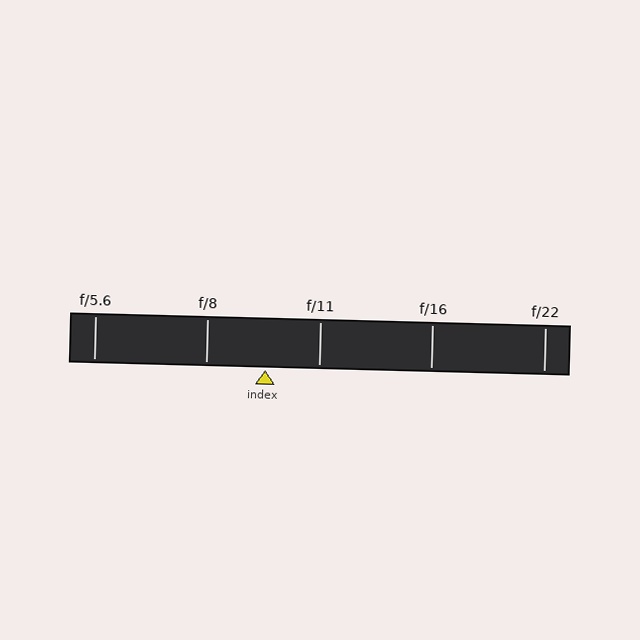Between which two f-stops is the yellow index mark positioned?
The index mark is between f/8 and f/11.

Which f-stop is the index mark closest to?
The index mark is closest to f/11.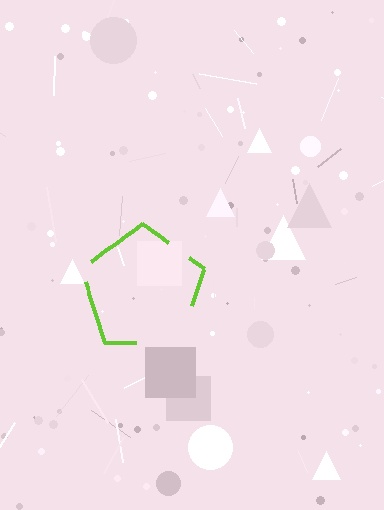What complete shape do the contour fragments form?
The contour fragments form a pentagon.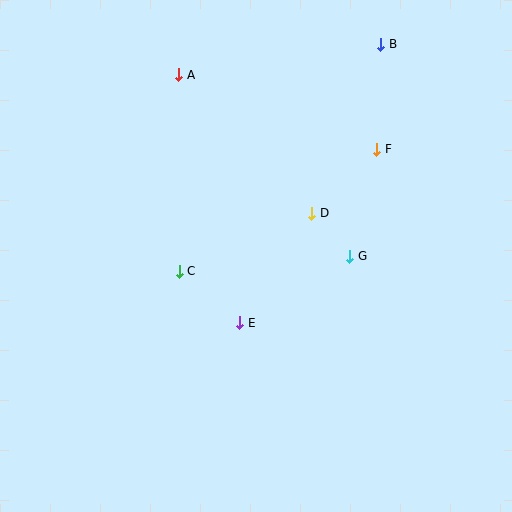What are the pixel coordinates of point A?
Point A is at (179, 75).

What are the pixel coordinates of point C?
Point C is at (179, 271).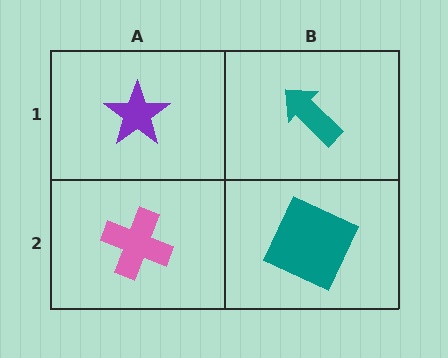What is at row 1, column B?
A teal arrow.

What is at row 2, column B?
A teal square.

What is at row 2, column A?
A pink cross.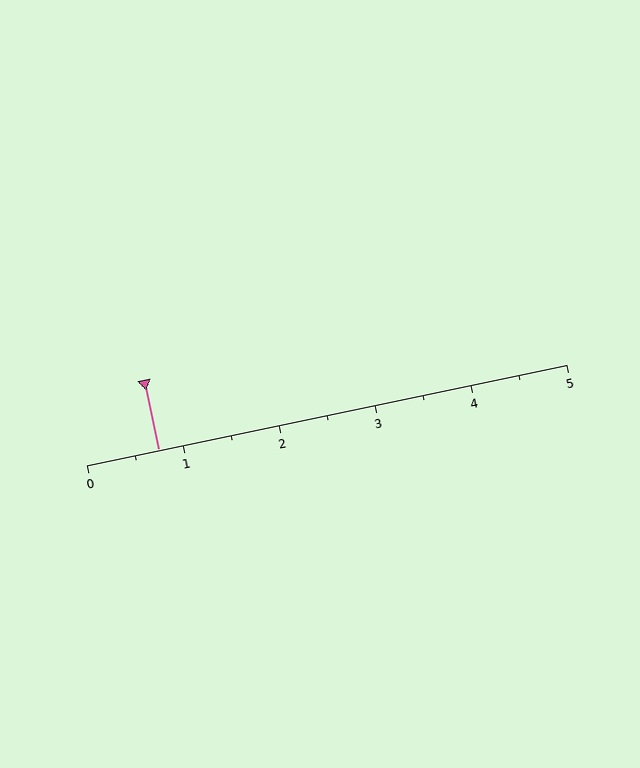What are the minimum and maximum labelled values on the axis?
The axis runs from 0 to 5.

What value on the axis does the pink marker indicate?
The marker indicates approximately 0.8.